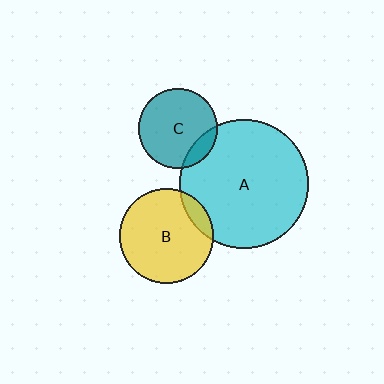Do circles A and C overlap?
Yes.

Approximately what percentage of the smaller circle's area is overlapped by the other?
Approximately 15%.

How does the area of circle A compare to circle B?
Approximately 1.9 times.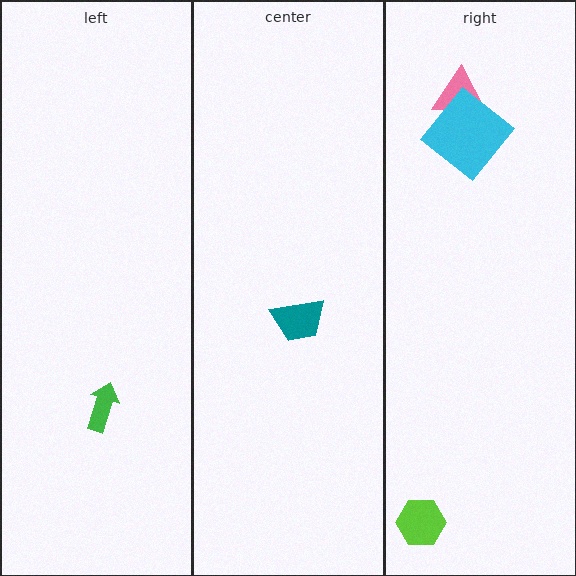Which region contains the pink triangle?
The right region.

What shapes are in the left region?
The green arrow.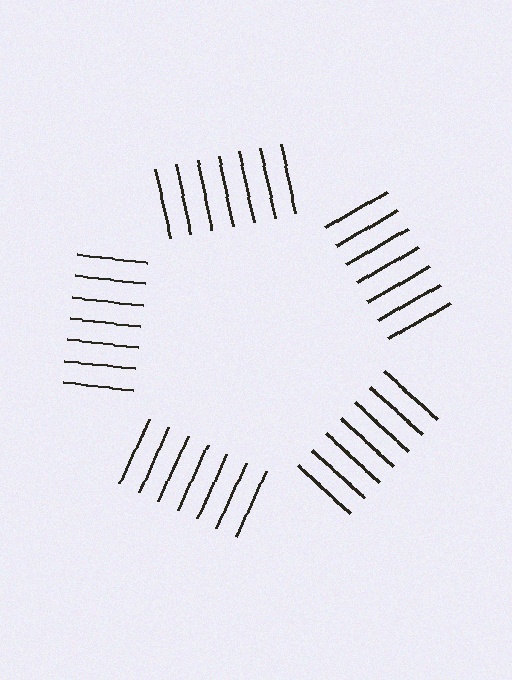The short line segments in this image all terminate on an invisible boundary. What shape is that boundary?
An illusory pentagon — the line segments terminate on its edges but no continuous stroke is drawn.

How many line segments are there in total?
35 — 7 along each of the 5 edges.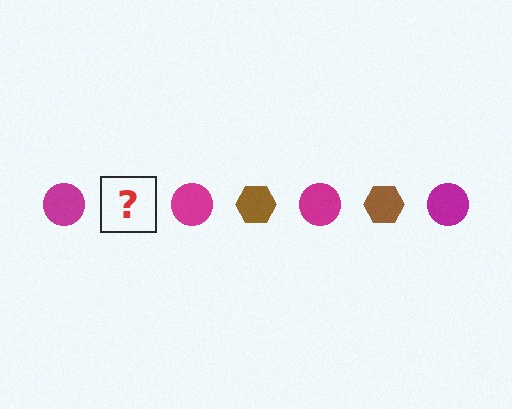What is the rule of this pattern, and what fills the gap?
The rule is that the pattern alternates between magenta circle and brown hexagon. The gap should be filled with a brown hexagon.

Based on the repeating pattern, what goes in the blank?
The blank should be a brown hexagon.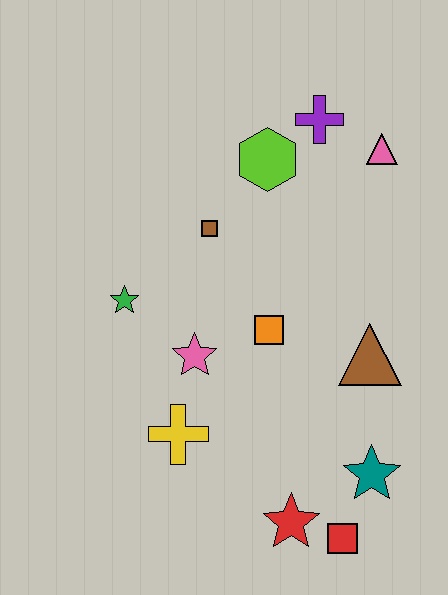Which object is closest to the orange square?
The pink star is closest to the orange square.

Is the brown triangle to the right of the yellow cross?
Yes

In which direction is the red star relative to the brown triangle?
The red star is below the brown triangle.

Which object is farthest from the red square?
The purple cross is farthest from the red square.